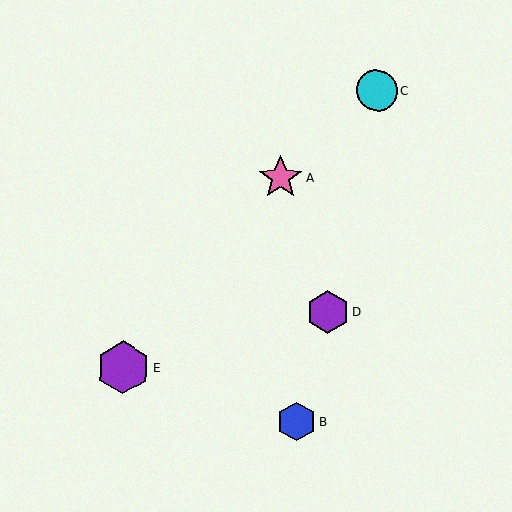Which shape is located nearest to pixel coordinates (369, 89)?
The cyan circle (labeled C) at (376, 91) is nearest to that location.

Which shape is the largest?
The purple hexagon (labeled E) is the largest.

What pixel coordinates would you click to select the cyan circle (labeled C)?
Click at (376, 91) to select the cyan circle C.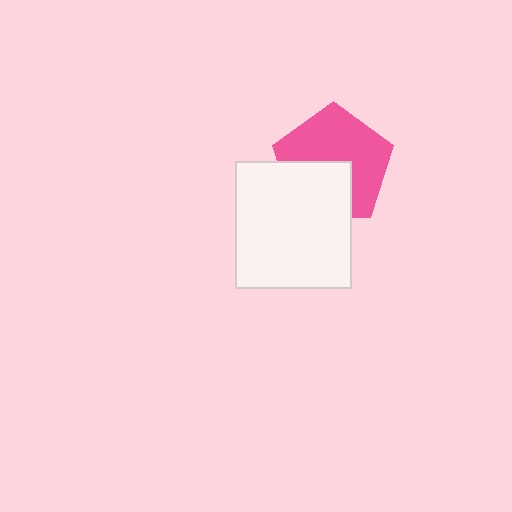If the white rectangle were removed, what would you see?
You would see the complete pink pentagon.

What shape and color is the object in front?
The object in front is a white rectangle.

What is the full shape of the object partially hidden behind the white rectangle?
The partially hidden object is a pink pentagon.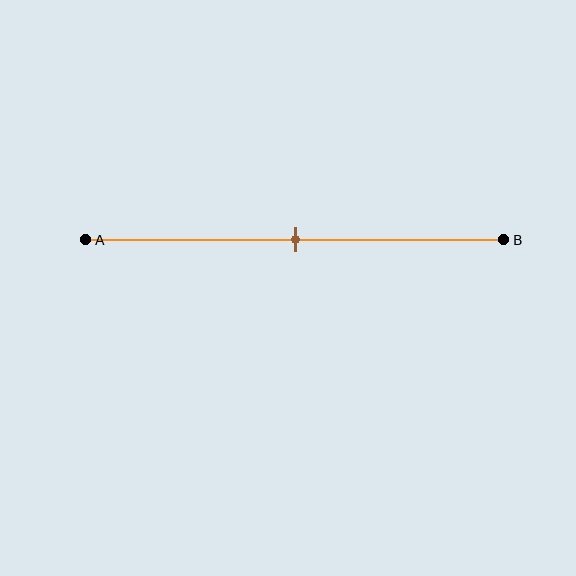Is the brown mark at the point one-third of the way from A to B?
No, the mark is at about 50% from A, not at the 33% one-third point.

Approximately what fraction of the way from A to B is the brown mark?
The brown mark is approximately 50% of the way from A to B.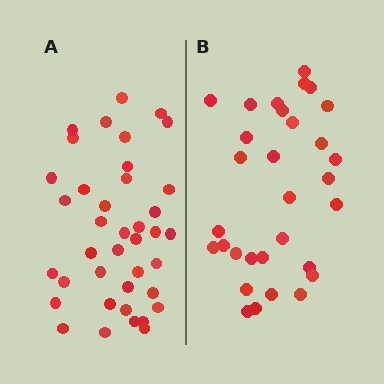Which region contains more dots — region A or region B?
Region A (the left region) has more dots.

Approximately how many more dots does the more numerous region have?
Region A has roughly 8 or so more dots than region B.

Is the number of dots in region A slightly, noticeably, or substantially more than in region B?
Region A has noticeably more, but not dramatically so. The ratio is roughly 1.3 to 1.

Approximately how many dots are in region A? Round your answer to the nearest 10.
About 40 dots. (The exact count is 39, which rounds to 40.)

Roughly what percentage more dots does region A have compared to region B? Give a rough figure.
About 25% more.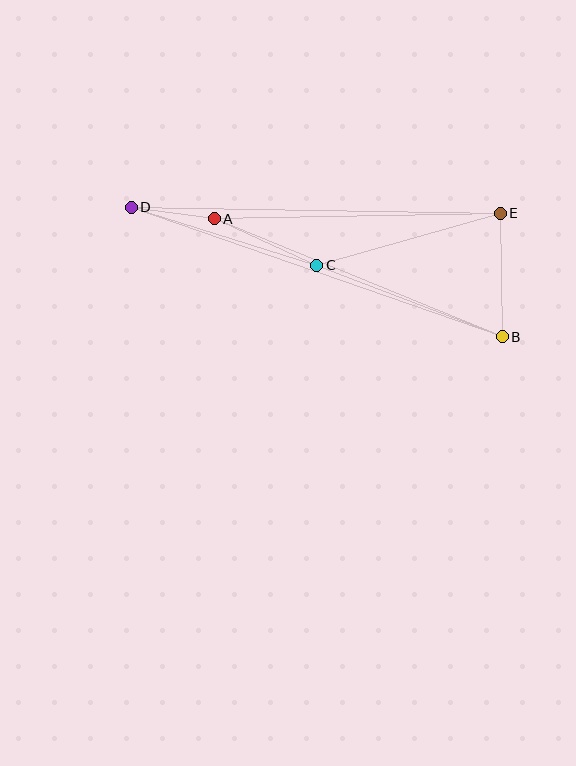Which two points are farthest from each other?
Points B and D are farthest from each other.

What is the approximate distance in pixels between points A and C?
The distance between A and C is approximately 113 pixels.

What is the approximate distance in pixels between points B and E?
The distance between B and E is approximately 123 pixels.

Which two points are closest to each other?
Points A and D are closest to each other.